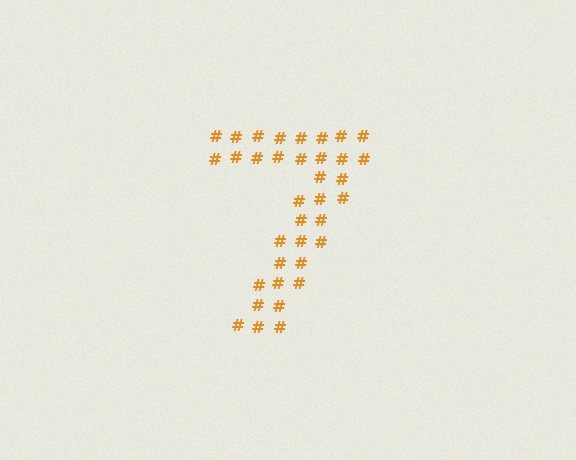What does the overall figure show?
The overall figure shows the digit 7.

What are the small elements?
The small elements are hash symbols.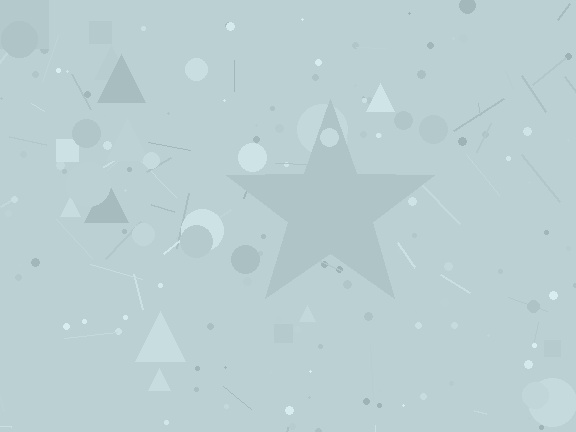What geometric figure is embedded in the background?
A star is embedded in the background.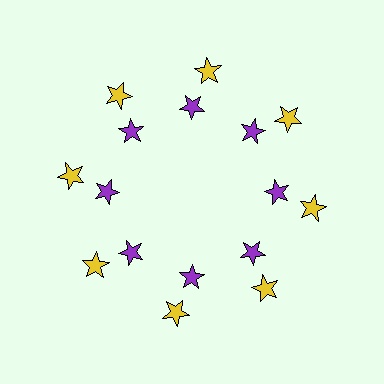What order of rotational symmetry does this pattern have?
This pattern has 8-fold rotational symmetry.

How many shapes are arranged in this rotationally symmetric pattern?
There are 16 shapes, arranged in 8 groups of 2.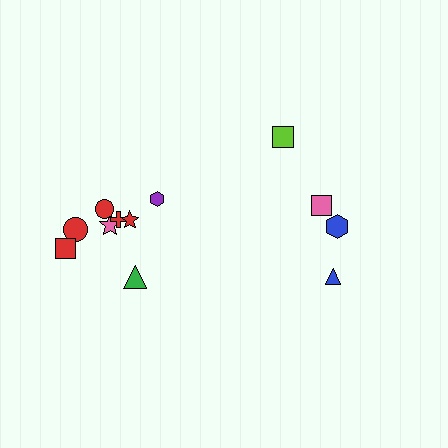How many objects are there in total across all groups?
There are 13 objects.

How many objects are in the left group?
There are 8 objects.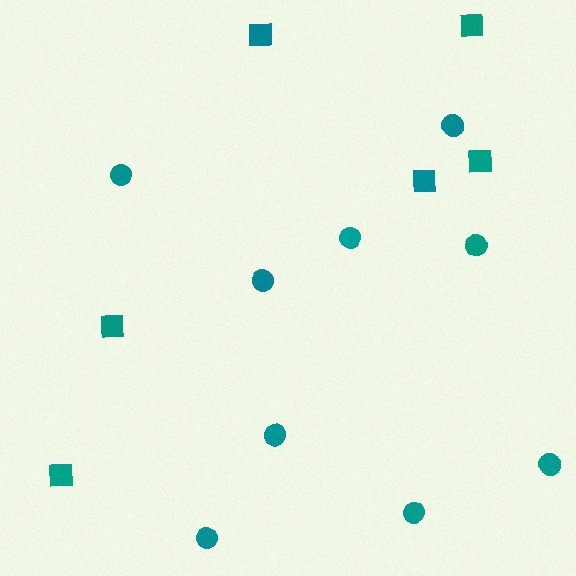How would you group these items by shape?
There are 2 groups: one group of squares (6) and one group of circles (9).